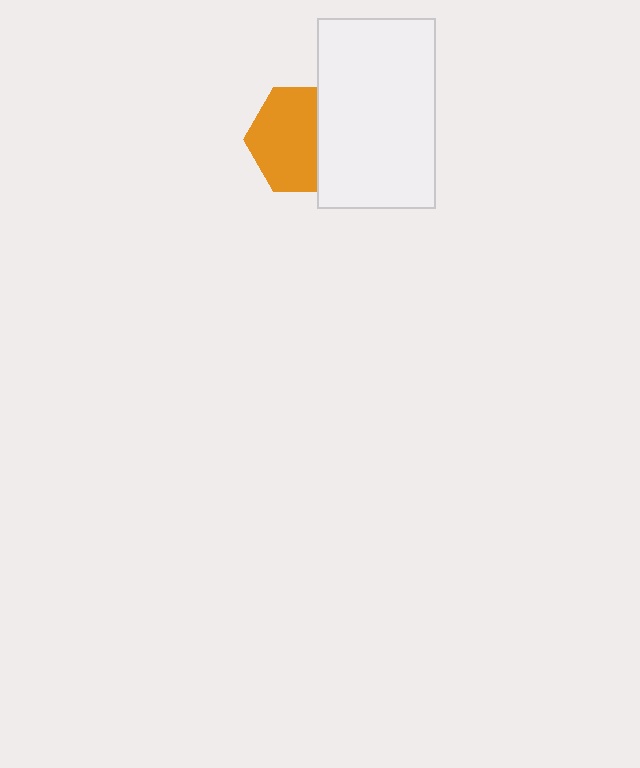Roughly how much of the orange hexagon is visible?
Most of it is visible (roughly 65%).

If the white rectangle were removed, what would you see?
You would see the complete orange hexagon.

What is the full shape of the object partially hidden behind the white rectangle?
The partially hidden object is an orange hexagon.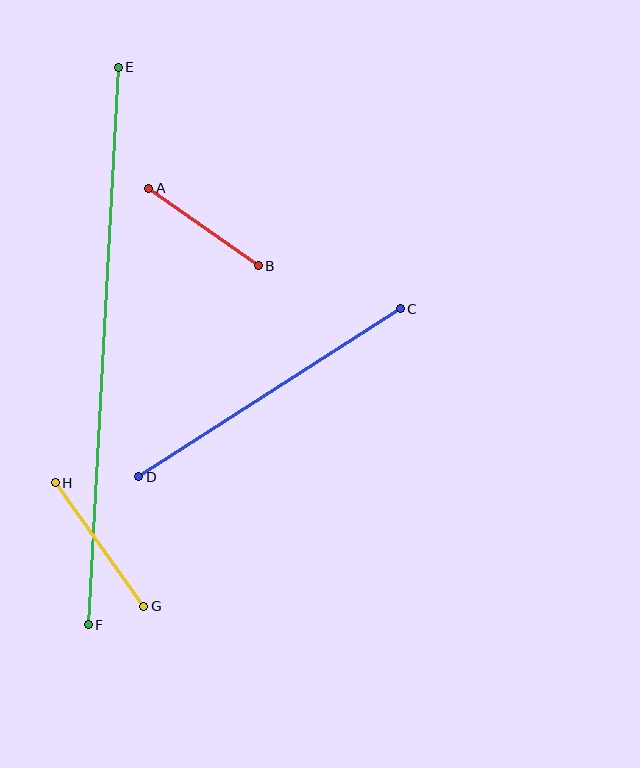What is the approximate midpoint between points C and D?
The midpoint is at approximately (270, 393) pixels.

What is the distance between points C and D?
The distance is approximately 311 pixels.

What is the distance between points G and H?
The distance is approximately 152 pixels.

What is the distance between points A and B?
The distance is approximately 134 pixels.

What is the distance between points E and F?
The distance is approximately 558 pixels.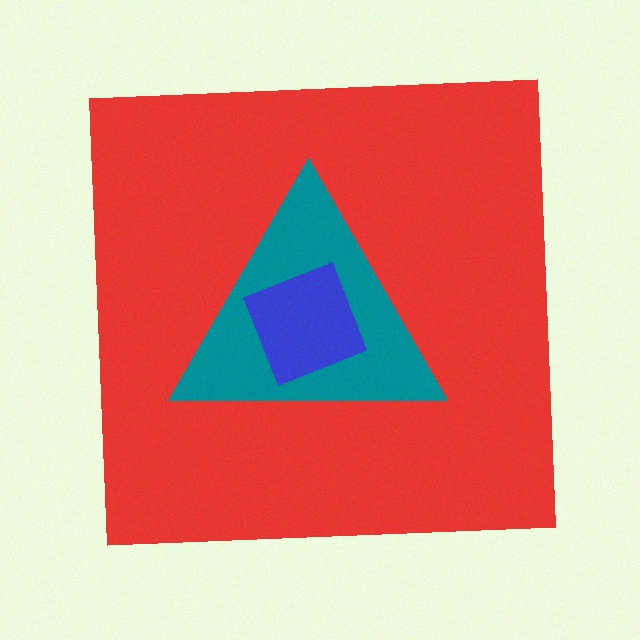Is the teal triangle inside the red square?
Yes.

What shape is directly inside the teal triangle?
The blue diamond.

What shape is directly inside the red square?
The teal triangle.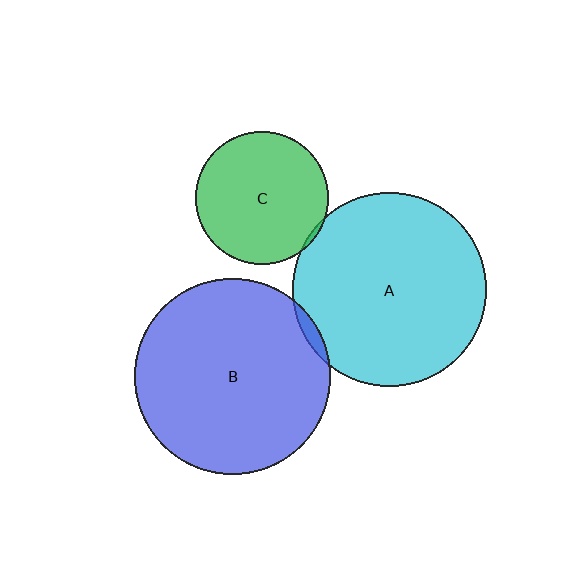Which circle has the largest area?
Circle B (blue).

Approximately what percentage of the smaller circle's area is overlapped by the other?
Approximately 5%.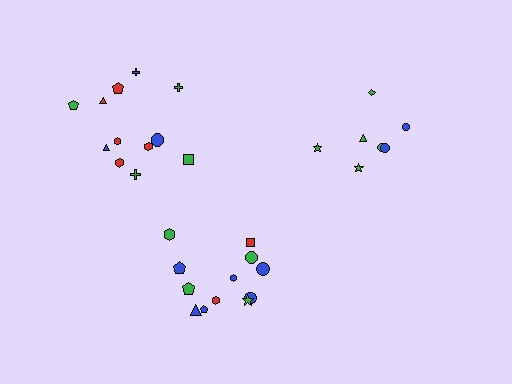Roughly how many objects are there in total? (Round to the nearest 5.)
Roughly 30 objects in total.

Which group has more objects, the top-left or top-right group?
The top-left group.